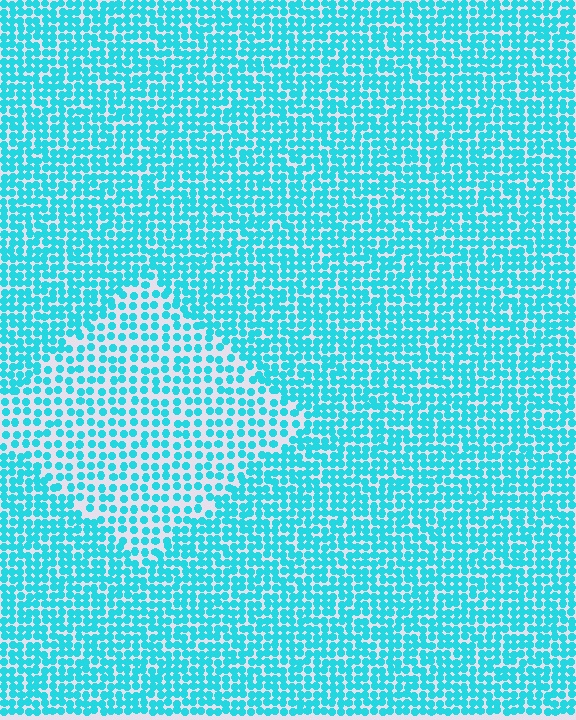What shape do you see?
I see a diamond.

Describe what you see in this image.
The image contains small cyan elements arranged at two different densities. A diamond-shaped region is visible where the elements are less densely packed than the surrounding area.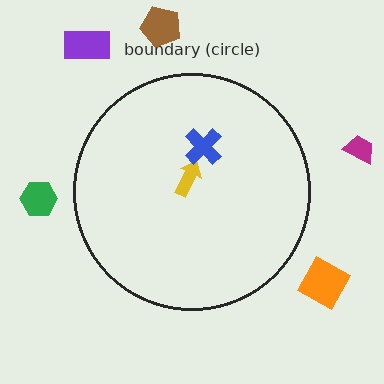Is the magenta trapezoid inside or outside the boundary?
Outside.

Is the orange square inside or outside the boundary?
Outside.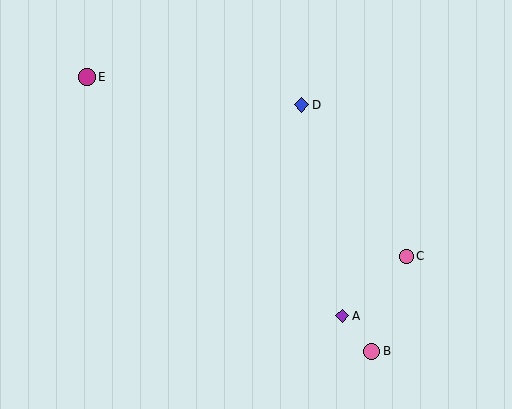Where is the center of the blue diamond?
The center of the blue diamond is at (302, 105).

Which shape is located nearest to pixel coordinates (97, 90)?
The magenta circle (labeled E) at (87, 77) is nearest to that location.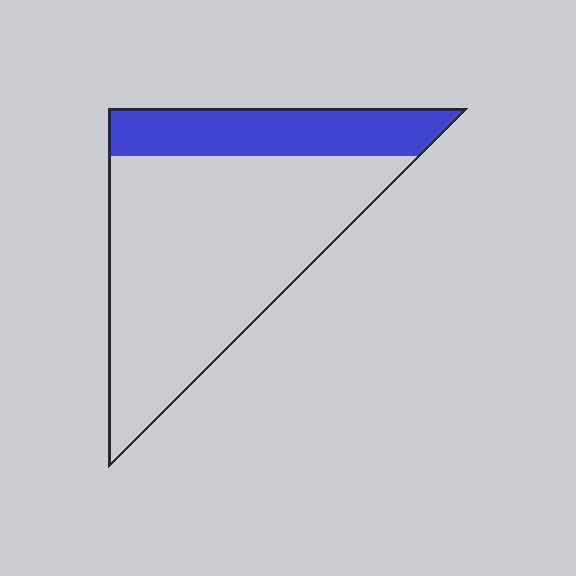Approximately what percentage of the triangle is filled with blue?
Approximately 25%.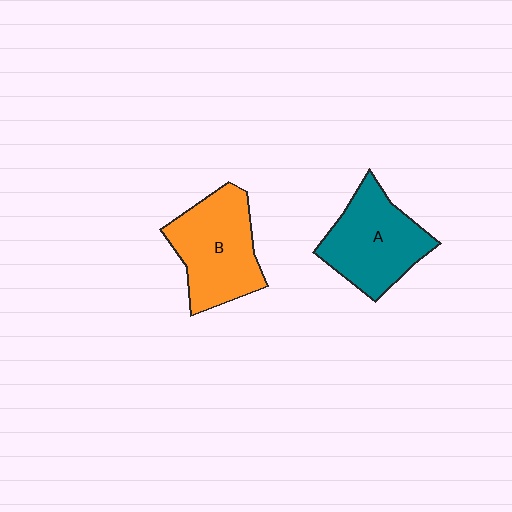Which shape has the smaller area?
Shape A (teal).